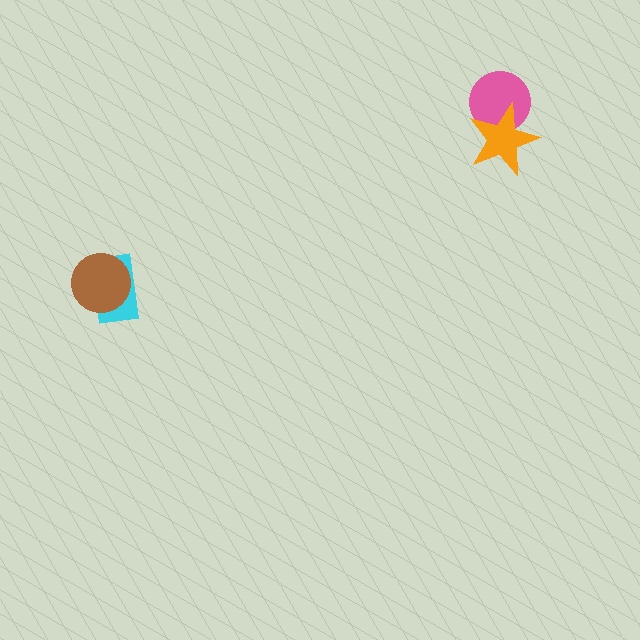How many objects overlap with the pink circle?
1 object overlaps with the pink circle.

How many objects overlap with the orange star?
1 object overlaps with the orange star.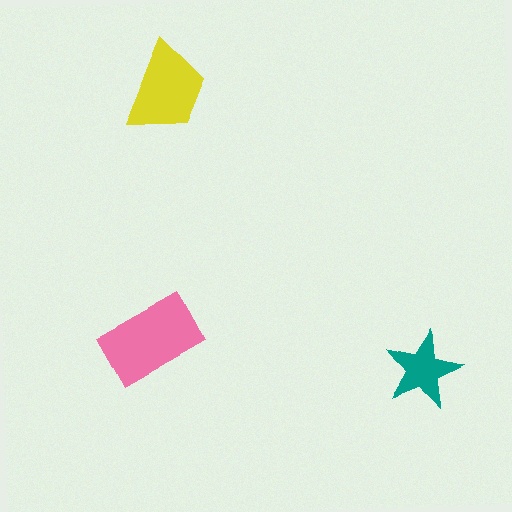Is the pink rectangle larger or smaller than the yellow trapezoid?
Larger.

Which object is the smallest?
The teal star.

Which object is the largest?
The pink rectangle.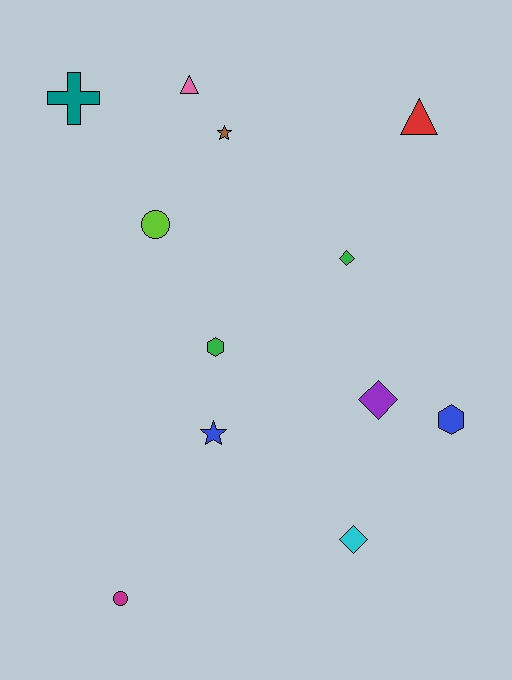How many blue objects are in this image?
There are 2 blue objects.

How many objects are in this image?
There are 12 objects.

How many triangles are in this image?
There are 2 triangles.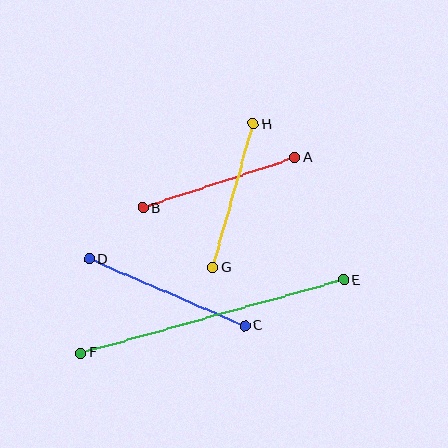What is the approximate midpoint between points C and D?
The midpoint is at approximately (167, 293) pixels.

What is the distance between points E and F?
The distance is approximately 273 pixels.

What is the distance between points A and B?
The distance is approximately 160 pixels.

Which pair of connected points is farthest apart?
Points E and F are farthest apart.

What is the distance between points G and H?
The distance is approximately 149 pixels.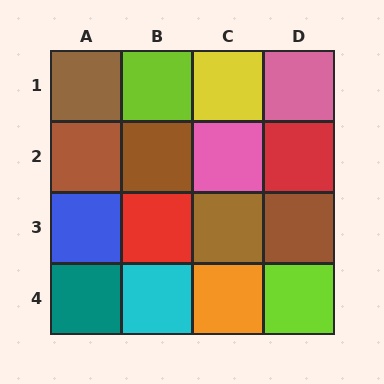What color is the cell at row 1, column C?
Yellow.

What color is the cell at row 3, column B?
Red.